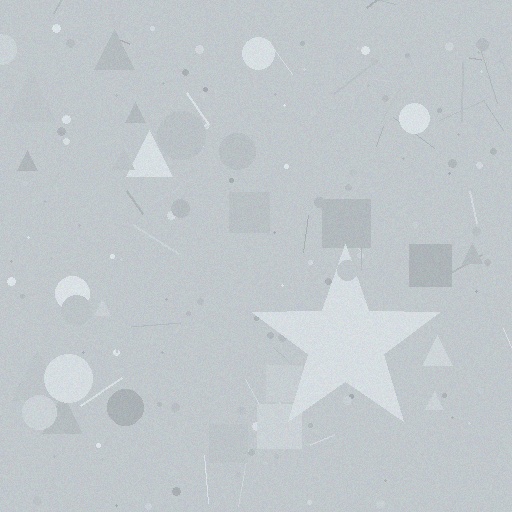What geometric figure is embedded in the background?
A star is embedded in the background.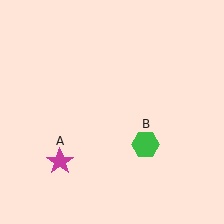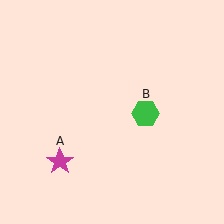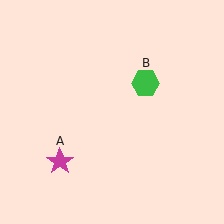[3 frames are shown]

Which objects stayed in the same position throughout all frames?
Magenta star (object A) remained stationary.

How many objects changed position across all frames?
1 object changed position: green hexagon (object B).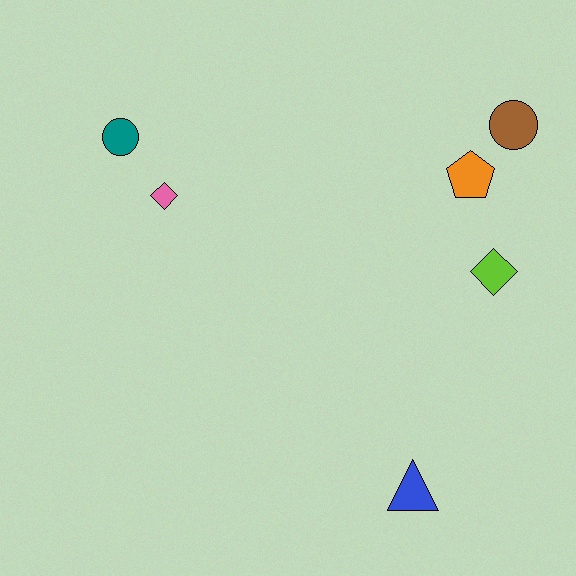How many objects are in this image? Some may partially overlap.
There are 6 objects.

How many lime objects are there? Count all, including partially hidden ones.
There is 1 lime object.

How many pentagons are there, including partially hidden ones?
There is 1 pentagon.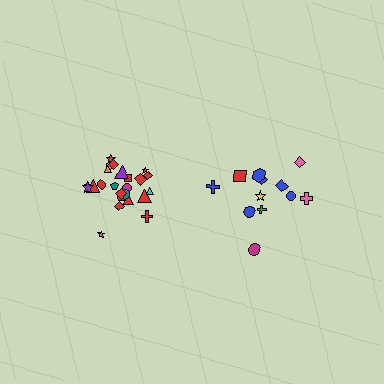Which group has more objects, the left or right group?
The left group.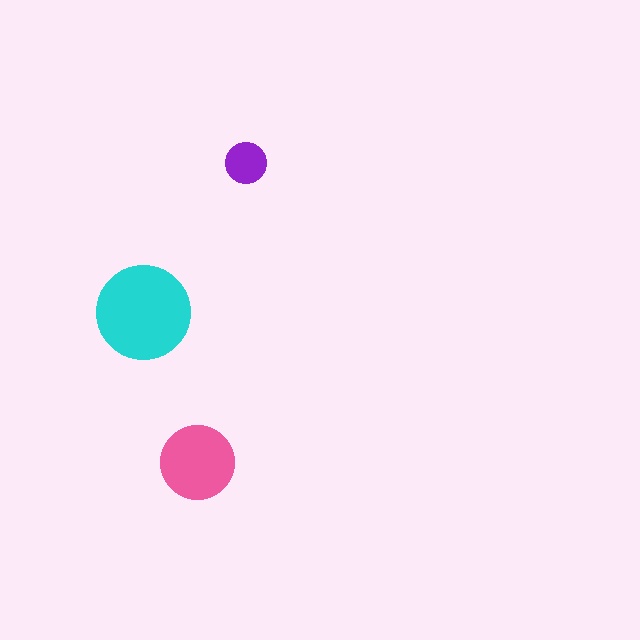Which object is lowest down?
The pink circle is bottommost.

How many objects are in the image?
There are 3 objects in the image.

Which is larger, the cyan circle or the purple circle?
The cyan one.